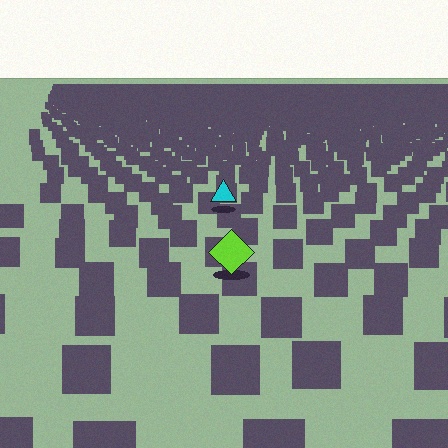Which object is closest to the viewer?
The lime diamond is closest. The texture marks near it are larger and more spread out.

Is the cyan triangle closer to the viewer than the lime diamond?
No. The lime diamond is closer — you can tell from the texture gradient: the ground texture is coarser near it.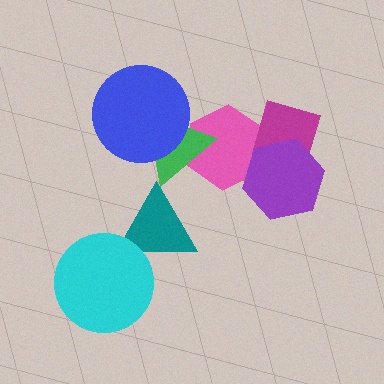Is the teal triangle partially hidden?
Yes, it is partially covered by another shape.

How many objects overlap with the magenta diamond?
2 objects overlap with the magenta diamond.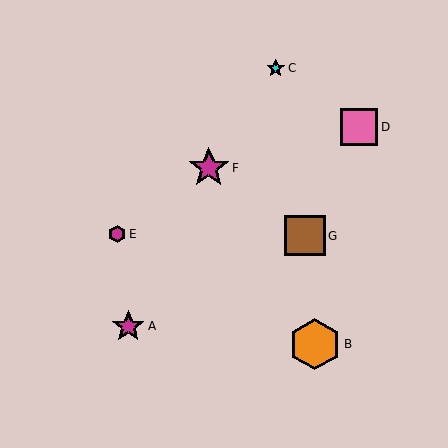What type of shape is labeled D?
Shape D is a pink square.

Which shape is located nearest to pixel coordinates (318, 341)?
The orange hexagon (labeled B) at (315, 344) is nearest to that location.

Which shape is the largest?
The orange hexagon (labeled B) is the largest.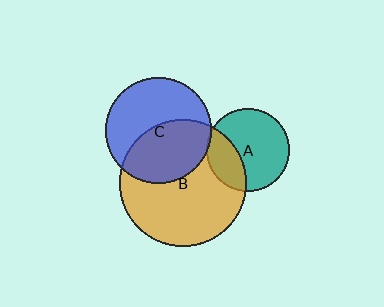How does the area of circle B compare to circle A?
Approximately 2.3 times.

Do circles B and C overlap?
Yes.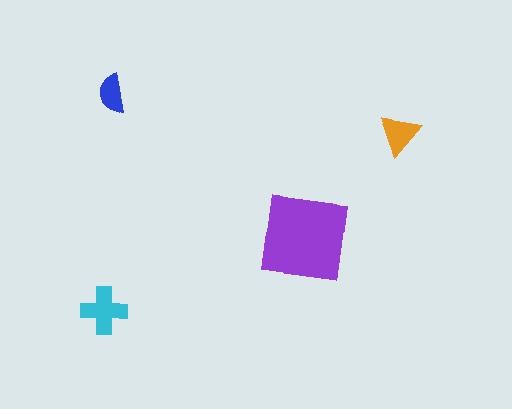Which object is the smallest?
The blue semicircle.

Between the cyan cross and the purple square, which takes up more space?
The purple square.